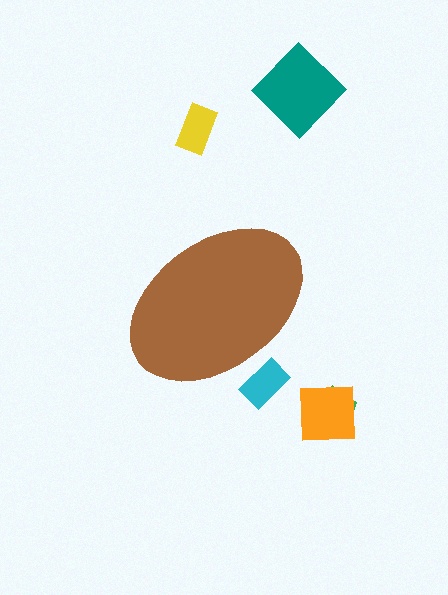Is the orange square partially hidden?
No, the orange square is fully visible.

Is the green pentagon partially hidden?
No, the green pentagon is fully visible.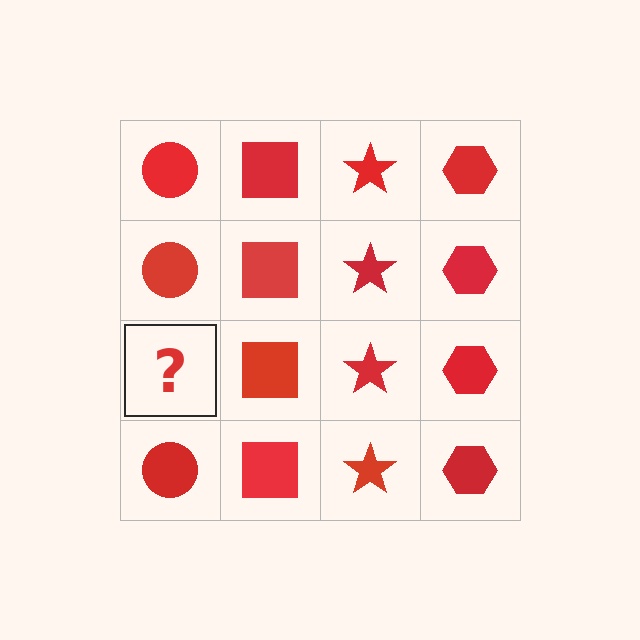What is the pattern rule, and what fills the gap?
The rule is that each column has a consistent shape. The gap should be filled with a red circle.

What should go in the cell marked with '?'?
The missing cell should contain a red circle.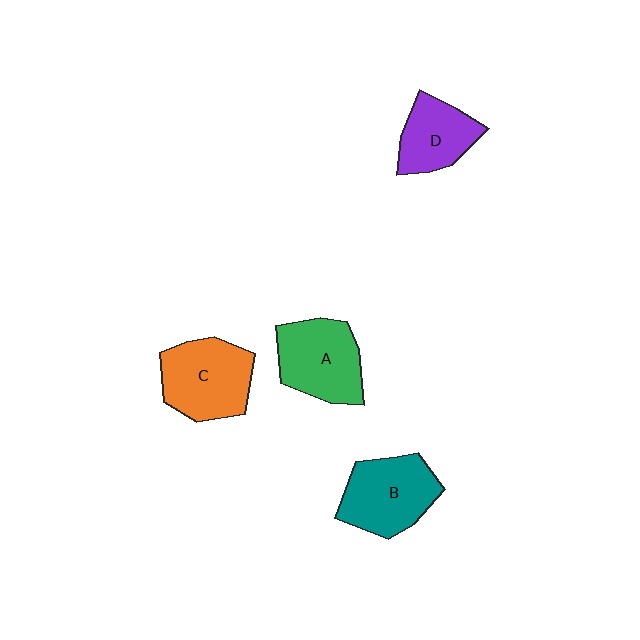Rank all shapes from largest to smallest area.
From largest to smallest: C (orange), B (teal), A (green), D (purple).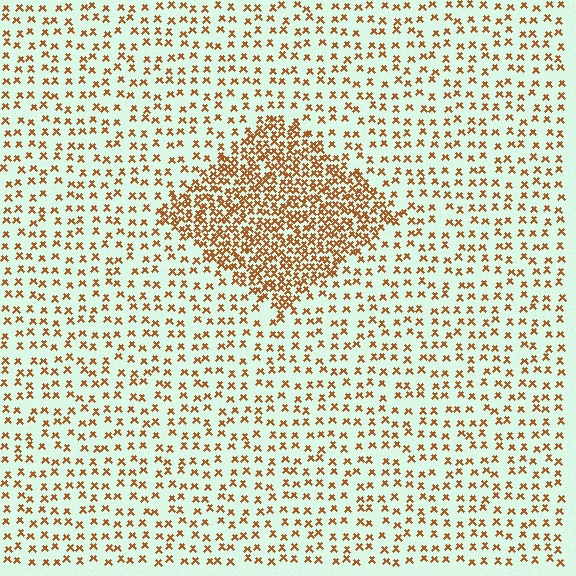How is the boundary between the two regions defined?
The boundary is defined by a change in element density (approximately 2.7x ratio). All elements are the same color, size, and shape.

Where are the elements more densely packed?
The elements are more densely packed inside the diamond boundary.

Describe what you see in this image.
The image contains small brown elements arranged at two different densities. A diamond-shaped region is visible where the elements are more densely packed than the surrounding area.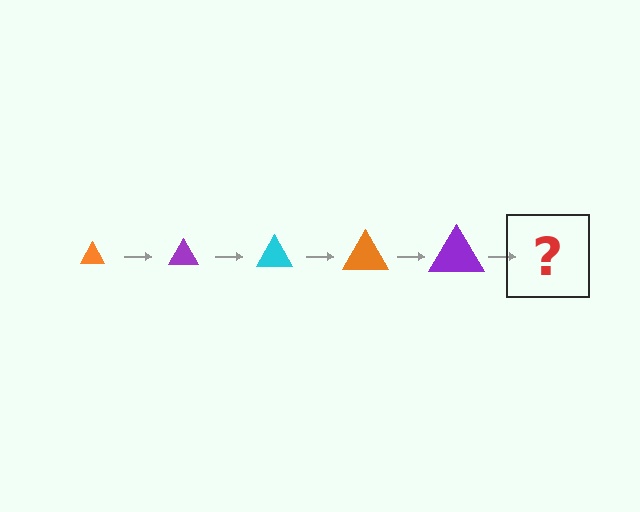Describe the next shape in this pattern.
It should be a cyan triangle, larger than the previous one.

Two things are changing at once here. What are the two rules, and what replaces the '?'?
The two rules are that the triangle grows larger each step and the color cycles through orange, purple, and cyan. The '?' should be a cyan triangle, larger than the previous one.